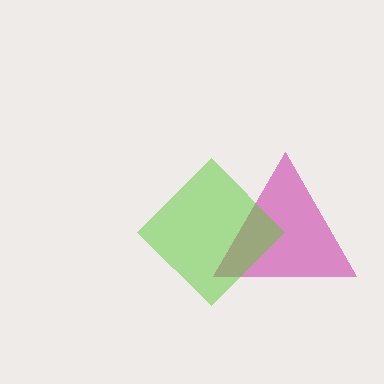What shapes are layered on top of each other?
The layered shapes are: a magenta triangle, a lime diamond.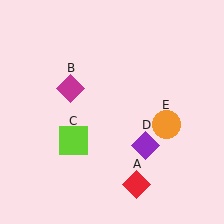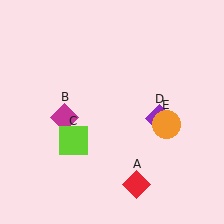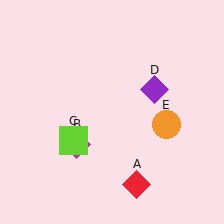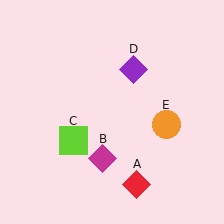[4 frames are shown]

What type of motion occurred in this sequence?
The magenta diamond (object B), purple diamond (object D) rotated counterclockwise around the center of the scene.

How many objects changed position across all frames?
2 objects changed position: magenta diamond (object B), purple diamond (object D).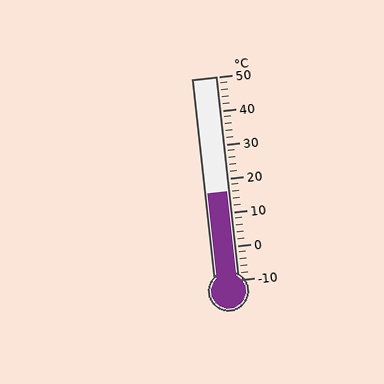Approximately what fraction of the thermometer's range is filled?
The thermometer is filled to approximately 45% of its range.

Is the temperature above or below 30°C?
The temperature is below 30°C.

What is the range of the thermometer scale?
The thermometer scale ranges from -10°C to 50°C.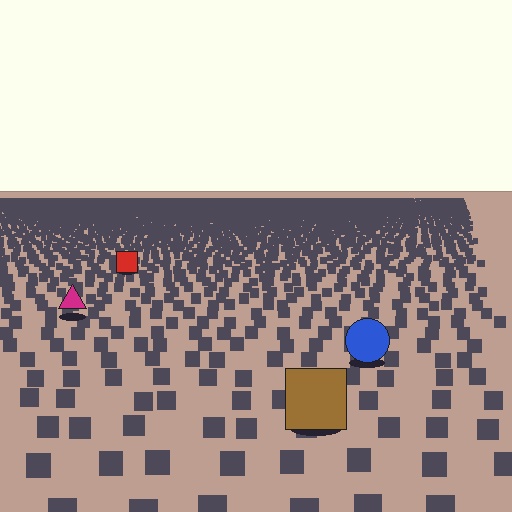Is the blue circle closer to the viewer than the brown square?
No. The brown square is closer — you can tell from the texture gradient: the ground texture is coarser near it.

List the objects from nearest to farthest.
From nearest to farthest: the brown square, the blue circle, the magenta triangle, the red square.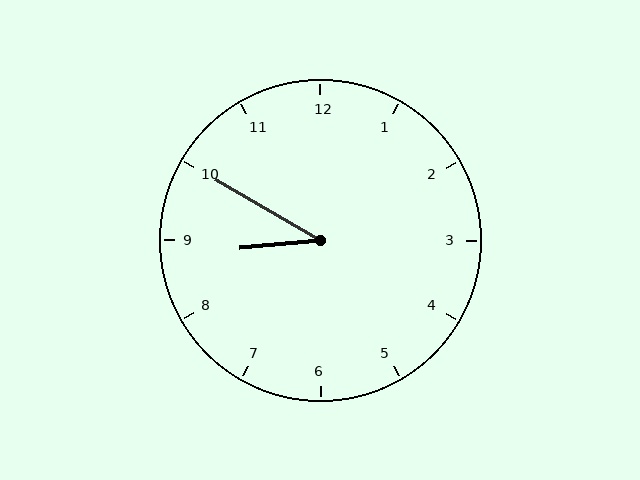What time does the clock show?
8:50.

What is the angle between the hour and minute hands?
Approximately 35 degrees.